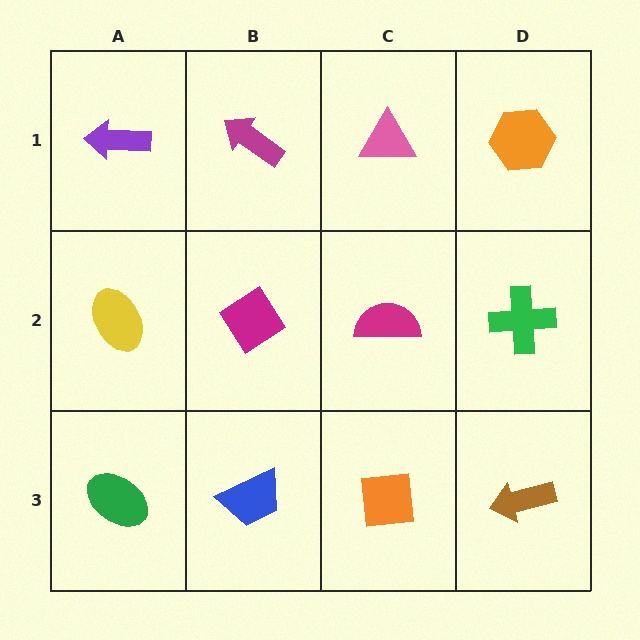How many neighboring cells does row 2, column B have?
4.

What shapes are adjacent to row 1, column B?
A magenta diamond (row 2, column B), a purple arrow (row 1, column A), a pink triangle (row 1, column C).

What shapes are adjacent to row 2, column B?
A magenta arrow (row 1, column B), a blue trapezoid (row 3, column B), a yellow ellipse (row 2, column A), a magenta semicircle (row 2, column C).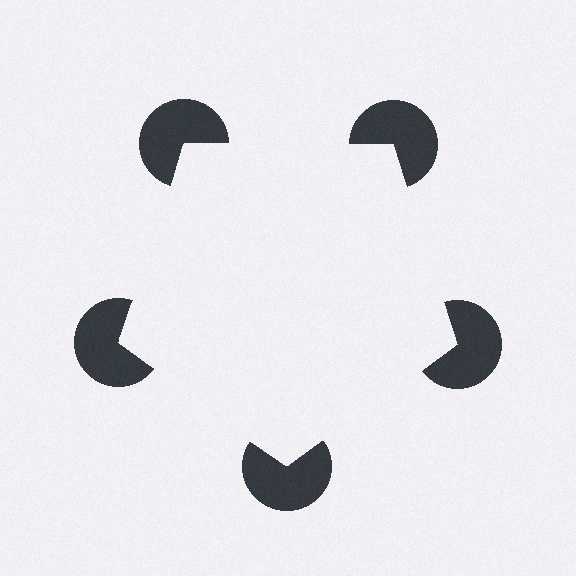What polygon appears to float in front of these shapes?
An illusory pentagon — its edges are inferred from the aligned wedge cuts in the pac-man discs, not physically drawn.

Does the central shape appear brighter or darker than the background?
It typically appears slightly brighter than the background, even though no actual brightness change is drawn.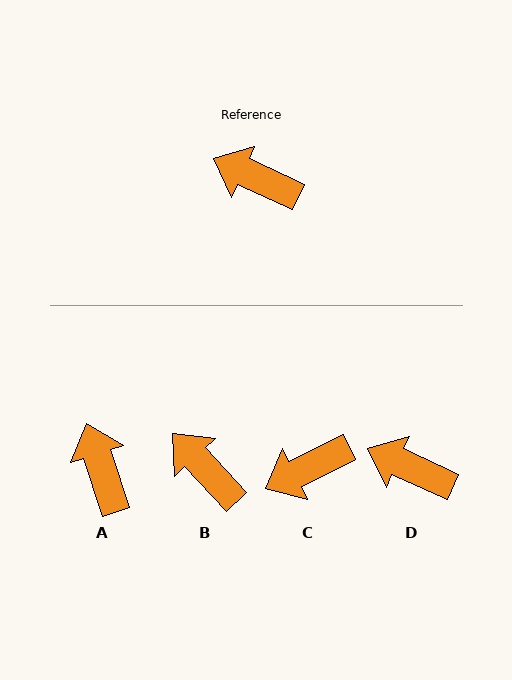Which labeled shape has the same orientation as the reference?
D.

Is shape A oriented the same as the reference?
No, it is off by about 47 degrees.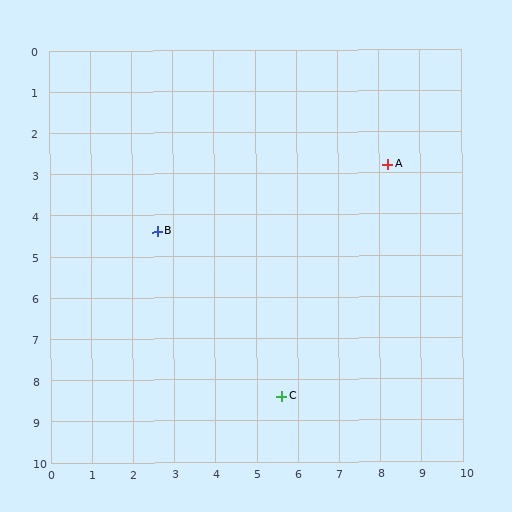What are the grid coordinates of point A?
Point A is at approximately (8.2, 2.8).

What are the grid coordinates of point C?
Point C is at approximately (5.6, 8.4).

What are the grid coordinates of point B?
Point B is at approximately (2.6, 4.4).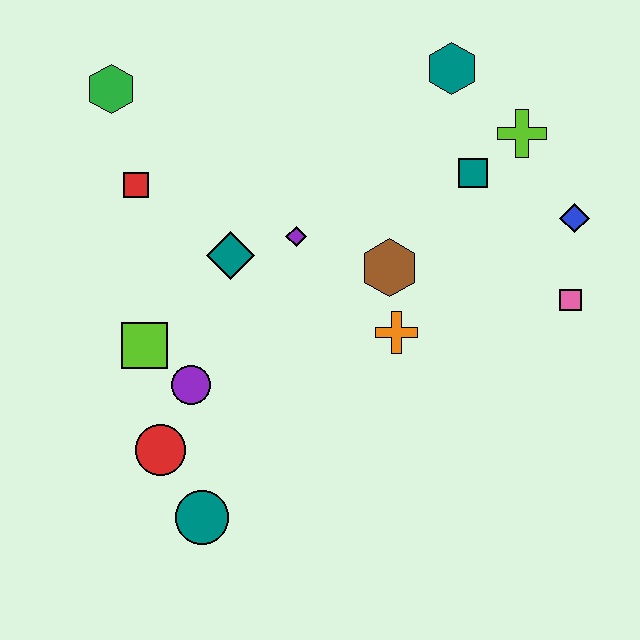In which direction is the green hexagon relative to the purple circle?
The green hexagon is above the purple circle.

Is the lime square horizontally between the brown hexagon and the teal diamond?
No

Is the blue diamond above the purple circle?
Yes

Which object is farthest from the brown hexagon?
The green hexagon is farthest from the brown hexagon.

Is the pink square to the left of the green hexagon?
No